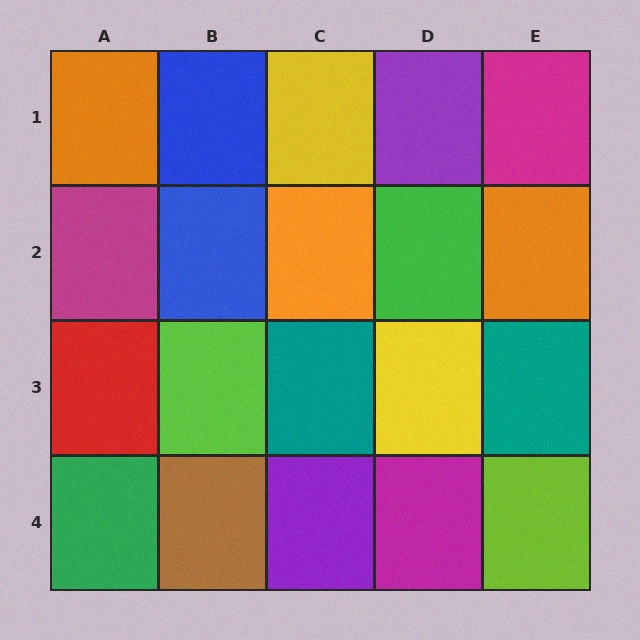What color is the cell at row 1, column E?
Magenta.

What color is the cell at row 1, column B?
Blue.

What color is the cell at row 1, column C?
Yellow.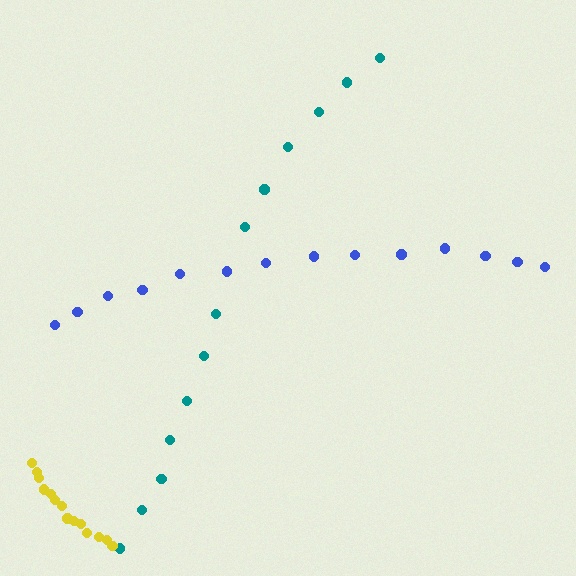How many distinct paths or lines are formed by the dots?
There are 3 distinct paths.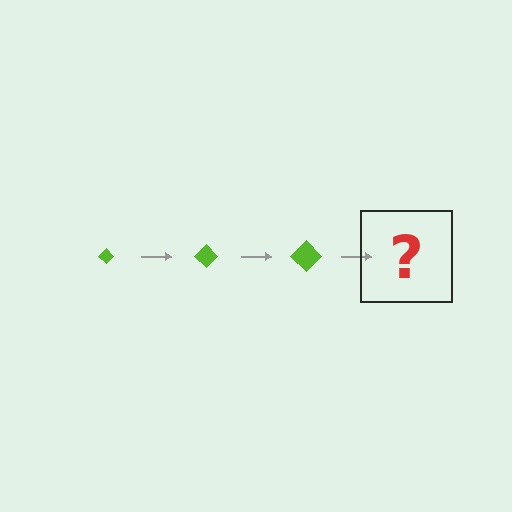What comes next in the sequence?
The next element should be a lime diamond, larger than the previous one.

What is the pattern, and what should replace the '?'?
The pattern is that the diamond gets progressively larger each step. The '?' should be a lime diamond, larger than the previous one.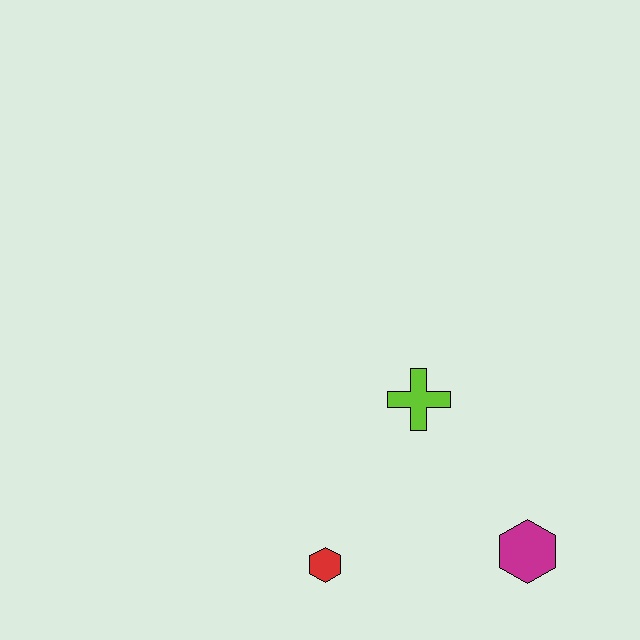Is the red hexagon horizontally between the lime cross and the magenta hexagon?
No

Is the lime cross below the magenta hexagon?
No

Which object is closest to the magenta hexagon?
The lime cross is closest to the magenta hexagon.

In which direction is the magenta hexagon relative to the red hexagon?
The magenta hexagon is to the right of the red hexagon.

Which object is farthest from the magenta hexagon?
The red hexagon is farthest from the magenta hexagon.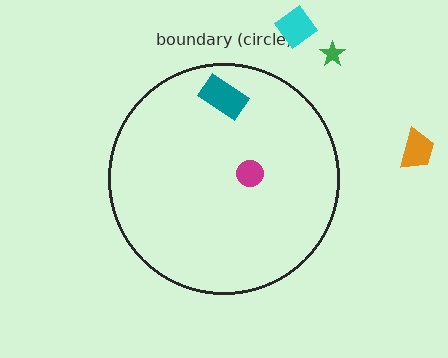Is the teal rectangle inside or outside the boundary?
Inside.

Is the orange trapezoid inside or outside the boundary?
Outside.